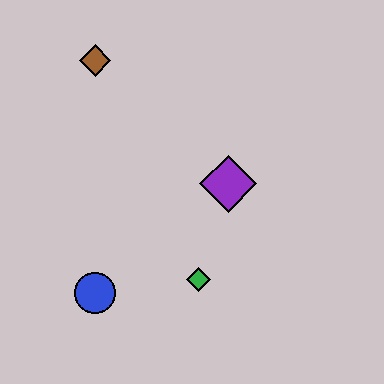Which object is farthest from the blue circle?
The brown diamond is farthest from the blue circle.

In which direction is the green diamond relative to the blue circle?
The green diamond is to the right of the blue circle.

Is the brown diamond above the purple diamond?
Yes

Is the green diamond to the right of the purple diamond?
No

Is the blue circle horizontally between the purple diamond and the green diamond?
No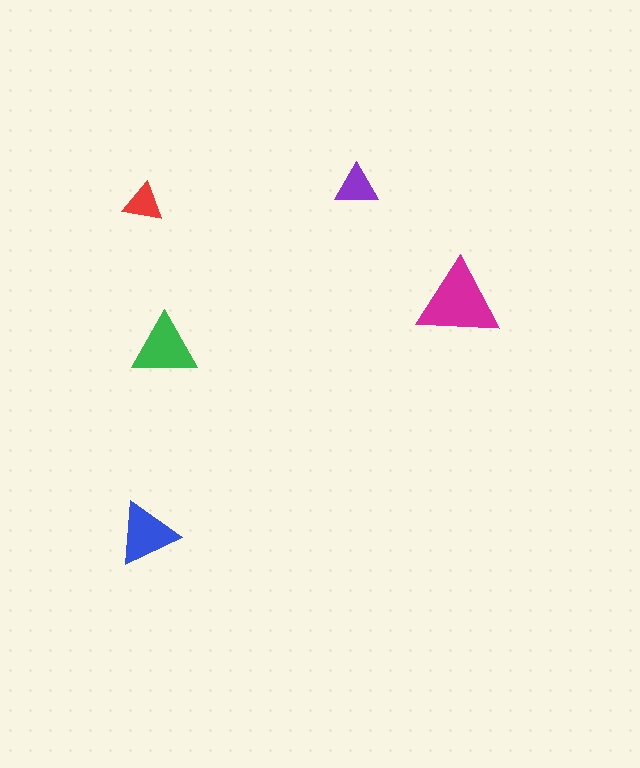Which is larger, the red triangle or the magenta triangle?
The magenta one.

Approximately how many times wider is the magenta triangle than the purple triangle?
About 2 times wider.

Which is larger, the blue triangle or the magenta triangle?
The magenta one.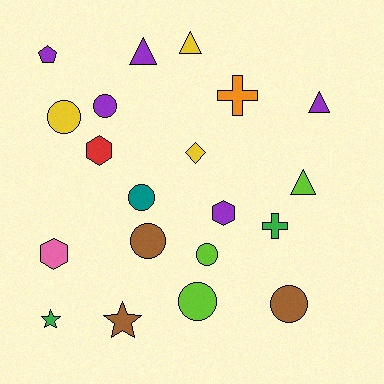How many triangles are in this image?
There are 4 triangles.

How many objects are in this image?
There are 20 objects.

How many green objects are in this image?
There are 2 green objects.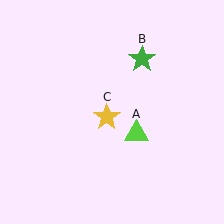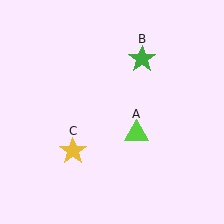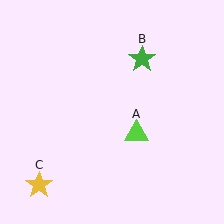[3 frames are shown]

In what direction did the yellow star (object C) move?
The yellow star (object C) moved down and to the left.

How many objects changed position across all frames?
1 object changed position: yellow star (object C).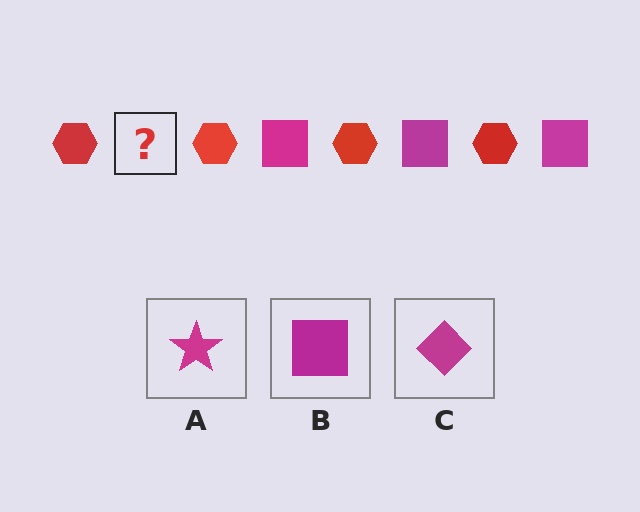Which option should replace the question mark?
Option B.